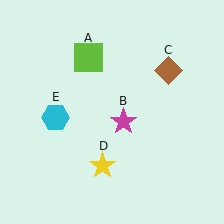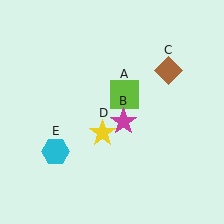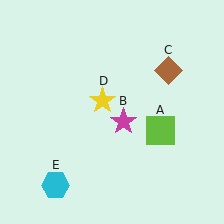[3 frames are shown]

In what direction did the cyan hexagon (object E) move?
The cyan hexagon (object E) moved down.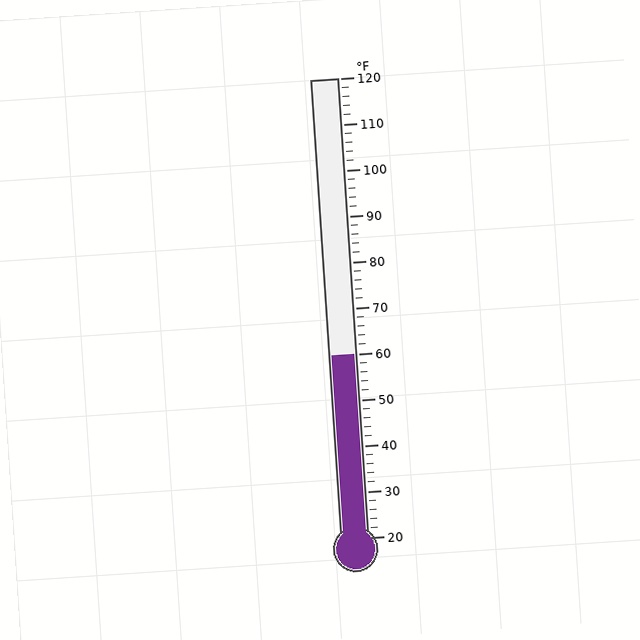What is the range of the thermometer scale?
The thermometer scale ranges from 20°F to 120°F.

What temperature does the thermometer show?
The thermometer shows approximately 60°F.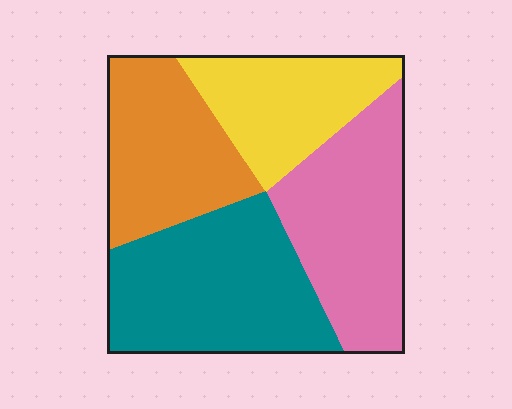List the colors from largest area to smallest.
From largest to smallest: teal, pink, orange, yellow.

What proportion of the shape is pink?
Pink covers 27% of the shape.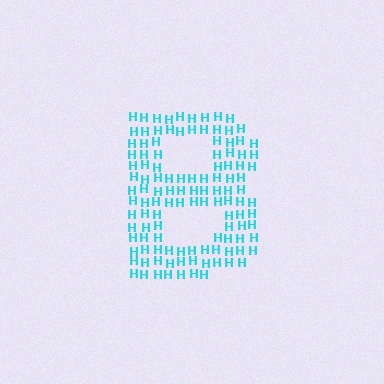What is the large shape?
The large shape is the letter B.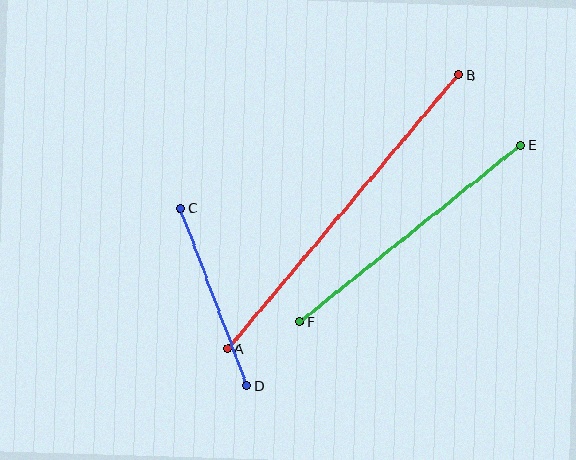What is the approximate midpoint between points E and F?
The midpoint is at approximately (410, 233) pixels.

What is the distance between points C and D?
The distance is approximately 190 pixels.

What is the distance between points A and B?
The distance is approximately 358 pixels.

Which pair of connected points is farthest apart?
Points A and B are farthest apart.